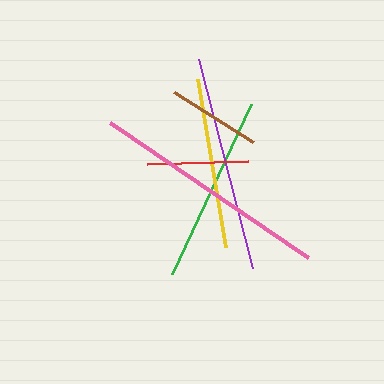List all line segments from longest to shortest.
From longest to shortest: pink, purple, green, yellow, red, brown.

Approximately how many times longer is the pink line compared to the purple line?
The pink line is approximately 1.1 times the length of the purple line.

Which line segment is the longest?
The pink line is the longest at approximately 240 pixels.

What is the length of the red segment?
The red segment is approximately 101 pixels long.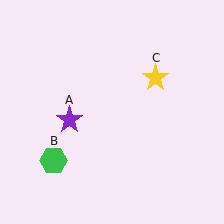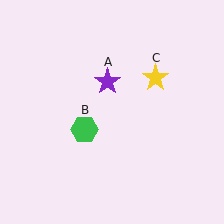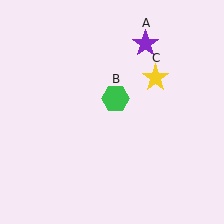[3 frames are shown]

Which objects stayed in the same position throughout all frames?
Yellow star (object C) remained stationary.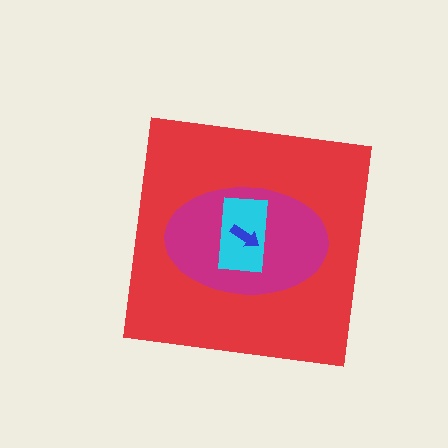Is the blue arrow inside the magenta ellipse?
Yes.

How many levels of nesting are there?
4.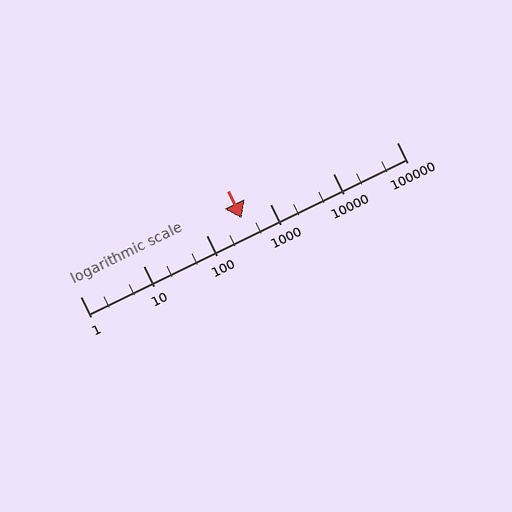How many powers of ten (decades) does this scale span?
The scale spans 5 decades, from 1 to 100000.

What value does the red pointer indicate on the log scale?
The pointer indicates approximately 350.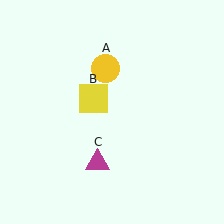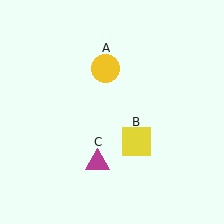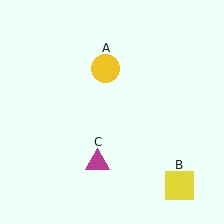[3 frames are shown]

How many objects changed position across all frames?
1 object changed position: yellow square (object B).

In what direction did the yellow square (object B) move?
The yellow square (object B) moved down and to the right.